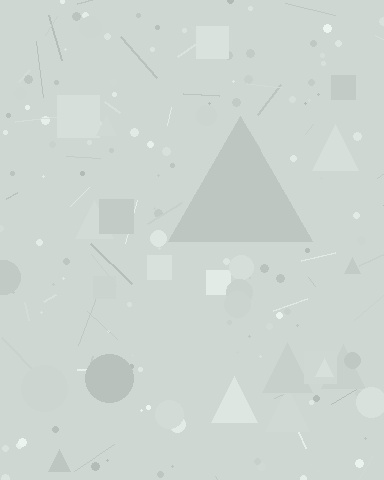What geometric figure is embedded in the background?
A triangle is embedded in the background.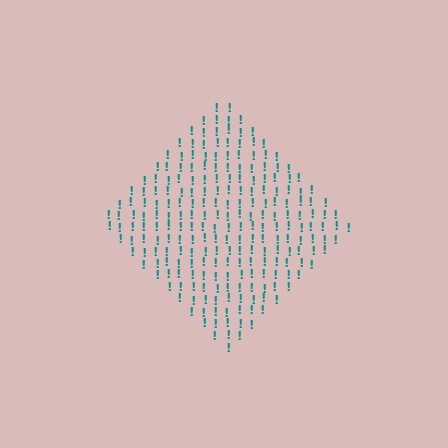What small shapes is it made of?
It is made of small exclamation marks.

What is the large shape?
The large shape is a diamond.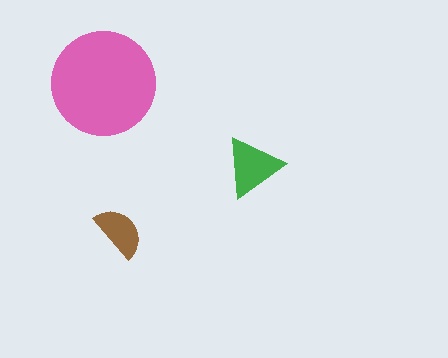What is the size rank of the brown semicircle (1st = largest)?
3rd.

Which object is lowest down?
The brown semicircle is bottommost.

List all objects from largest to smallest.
The pink circle, the green triangle, the brown semicircle.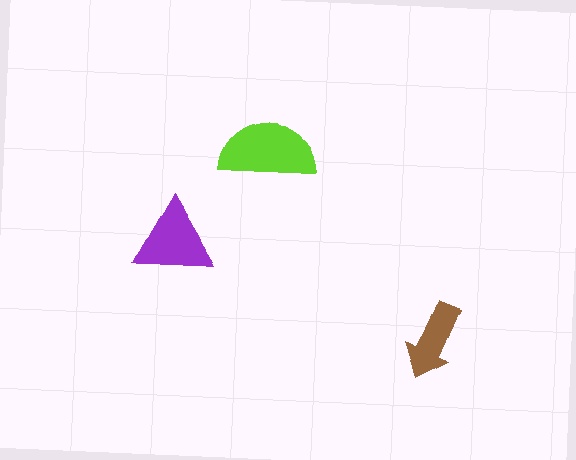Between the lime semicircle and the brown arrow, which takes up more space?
The lime semicircle.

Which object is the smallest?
The brown arrow.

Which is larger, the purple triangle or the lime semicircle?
The lime semicircle.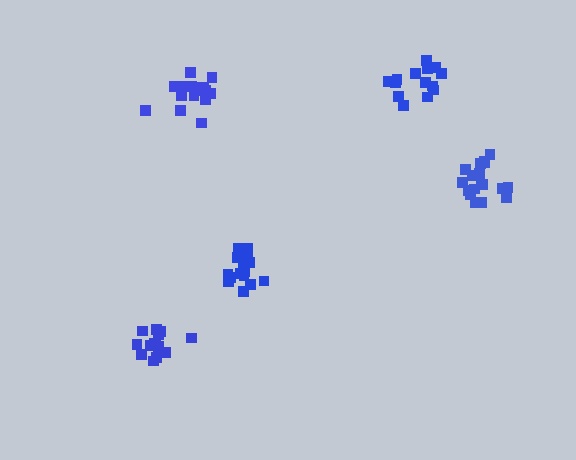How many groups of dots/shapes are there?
There are 5 groups.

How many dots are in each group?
Group 1: 15 dots, Group 2: 18 dots, Group 3: 17 dots, Group 4: 18 dots, Group 5: 14 dots (82 total).